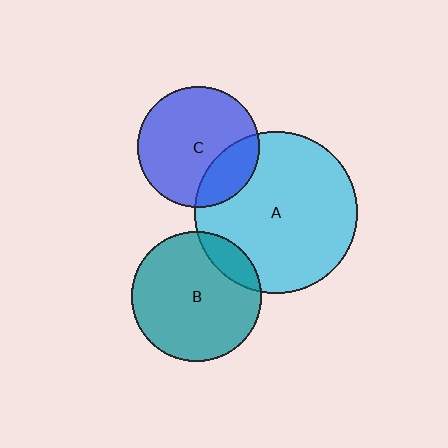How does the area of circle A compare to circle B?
Approximately 1.6 times.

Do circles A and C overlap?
Yes.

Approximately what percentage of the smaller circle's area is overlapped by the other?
Approximately 25%.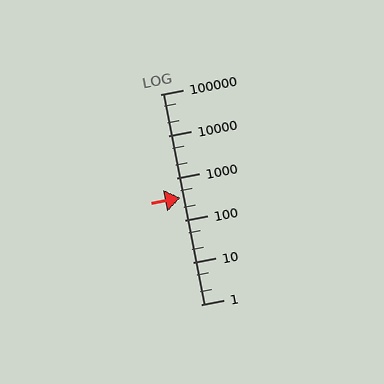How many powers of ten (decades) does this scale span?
The scale spans 5 decades, from 1 to 100000.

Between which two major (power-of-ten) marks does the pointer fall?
The pointer is between 100 and 1000.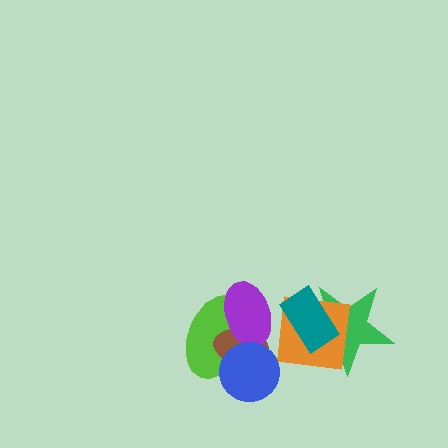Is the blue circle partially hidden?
No, no other shape covers it.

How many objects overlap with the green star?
2 objects overlap with the green star.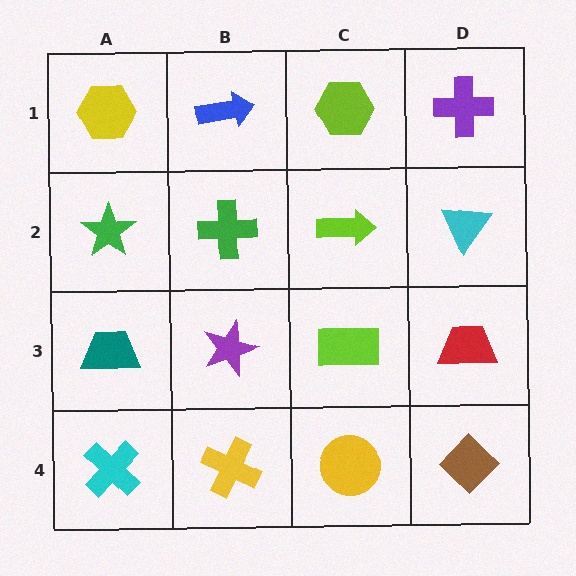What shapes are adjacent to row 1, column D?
A cyan triangle (row 2, column D), a lime hexagon (row 1, column C).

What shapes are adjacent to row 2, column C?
A lime hexagon (row 1, column C), a lime rectangle (row 3, column C), a green cross (row 2, column B), a cyan triangle (row 2, column D).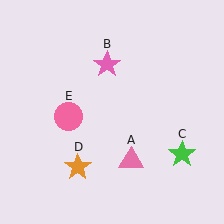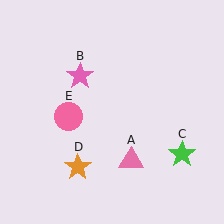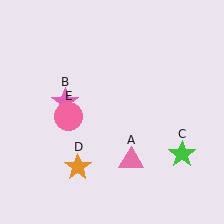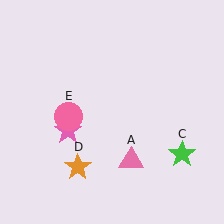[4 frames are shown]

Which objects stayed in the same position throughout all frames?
Pink triangle (object A) and green star (object C) and orange star (object D) and pink circle (object E) remained stationary.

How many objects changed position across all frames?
1 object changed position: pink star (object B).